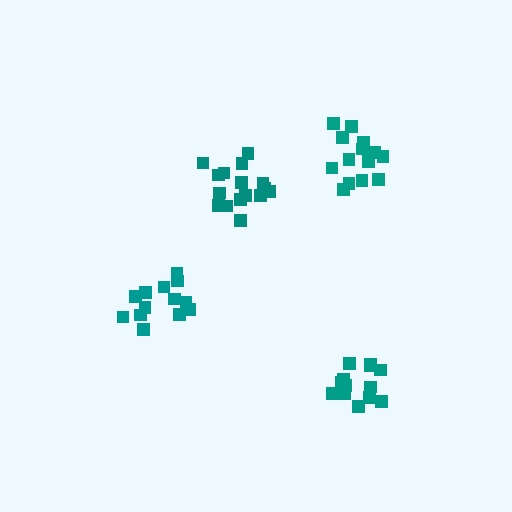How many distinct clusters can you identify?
There are 4 distinct clusters.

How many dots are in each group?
Group 1: 16 dots, Group 2: 14 dots, Group 3: 13 dots, Group 4: 15 dots (58 total).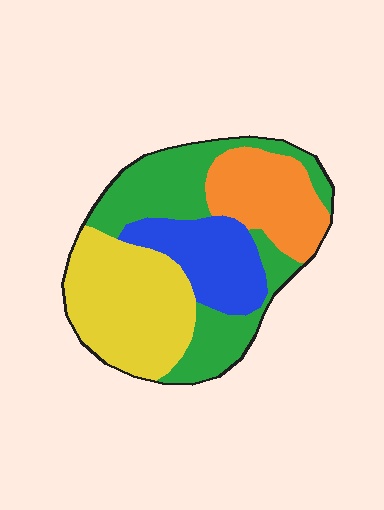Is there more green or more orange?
Green.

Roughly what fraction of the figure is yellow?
Yellow covers 31% of the figure.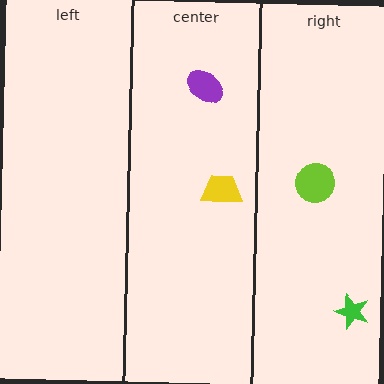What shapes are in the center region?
The purple ellipse, the yellow trapezoid.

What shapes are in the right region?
The lime circle, the green star.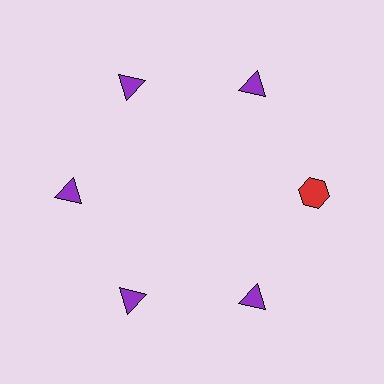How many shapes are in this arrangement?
There are 6 shapes arranged in a ring pattern.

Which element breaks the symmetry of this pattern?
The red hexagon at roughly the 3 o'clock position breaks the symmetry. All other shapes are purple triangles.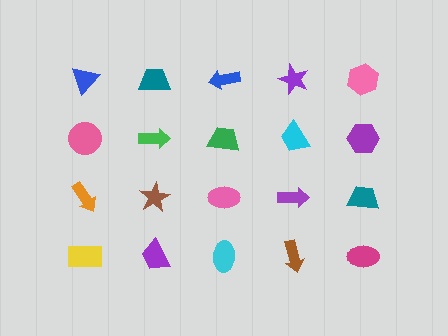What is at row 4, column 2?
A purple trapezoid.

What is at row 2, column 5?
A purple hexagon.